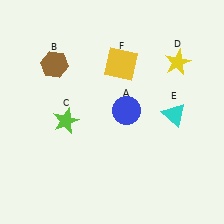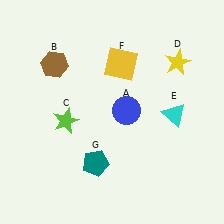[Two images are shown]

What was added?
A teal pentagon (G) was added in Image 2.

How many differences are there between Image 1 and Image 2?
There is 1 difference between the two images.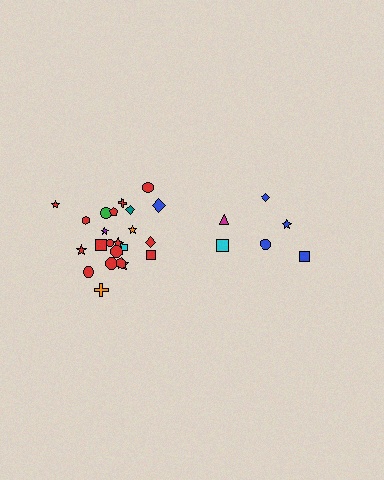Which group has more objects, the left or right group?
The left group.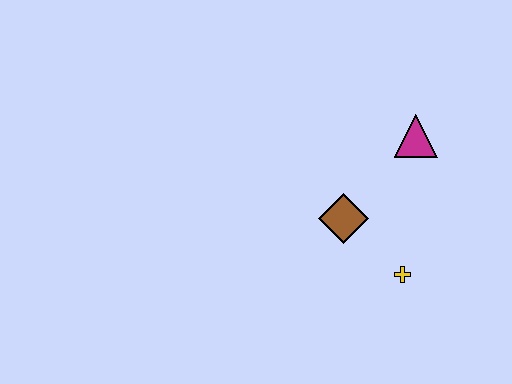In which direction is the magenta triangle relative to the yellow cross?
The magenta triangle is above the yellow cross.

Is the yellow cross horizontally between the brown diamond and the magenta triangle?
Yes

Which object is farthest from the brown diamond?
The magenta triangle is farthest from the brown diamond.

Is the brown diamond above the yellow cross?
Yes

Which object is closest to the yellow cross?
The brown diamond is closest to the yellow cross.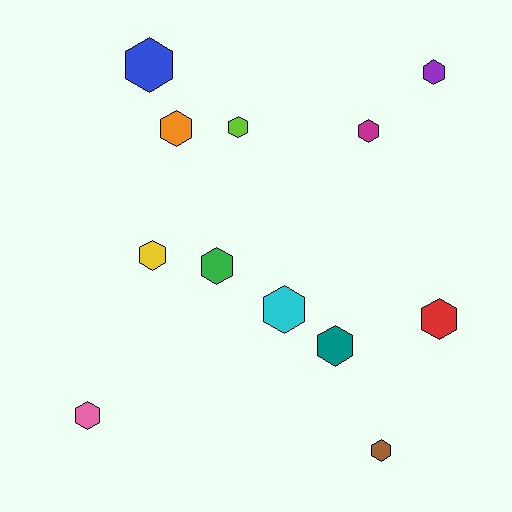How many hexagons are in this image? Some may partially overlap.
There are 12 hexagons.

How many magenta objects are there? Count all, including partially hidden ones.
There is 1 magenta object.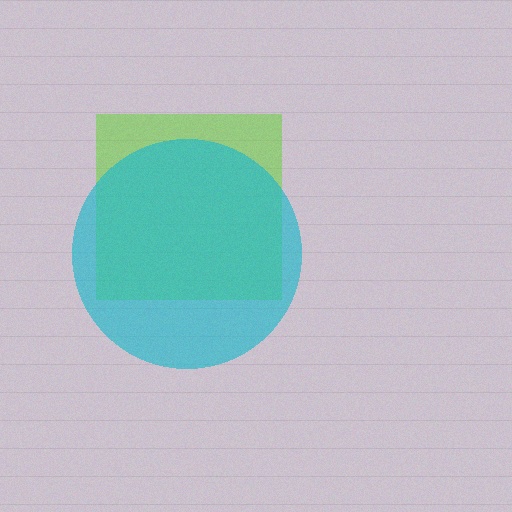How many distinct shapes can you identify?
There are 2 distinct shapes: a lime square, a cyan circle.